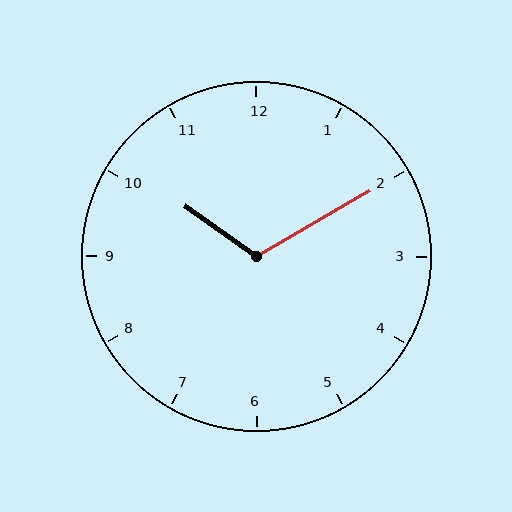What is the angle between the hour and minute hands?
Approximately 115 degrees.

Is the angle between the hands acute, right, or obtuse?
It is obtuse.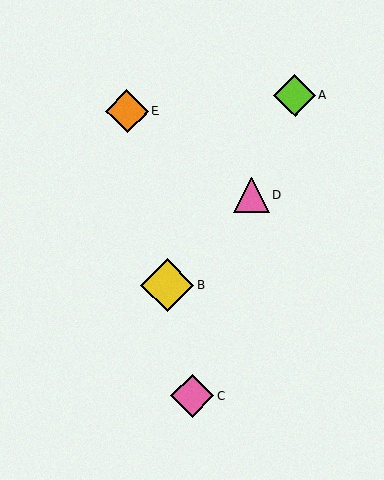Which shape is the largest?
The yellow diamond (labeled B) is the largest.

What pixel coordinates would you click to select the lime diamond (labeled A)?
Click at (295, 95) to select the lime diamond A.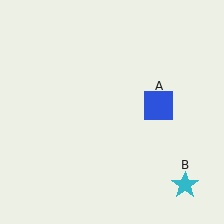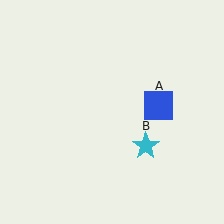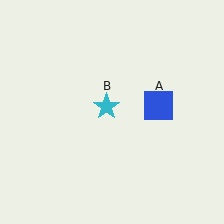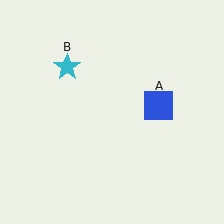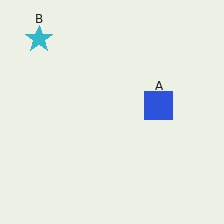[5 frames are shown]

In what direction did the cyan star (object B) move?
The cyan star (object B) moved up and to the left.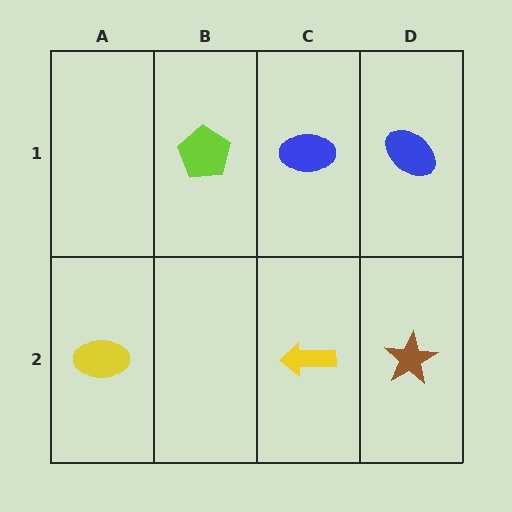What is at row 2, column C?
A yellow arrow.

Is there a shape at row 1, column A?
No, that cell is empty.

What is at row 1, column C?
A blue ellipse.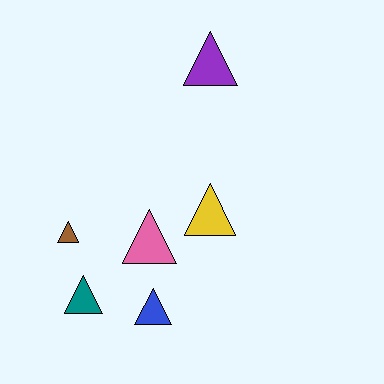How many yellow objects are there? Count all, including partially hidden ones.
There is 1 yellow object.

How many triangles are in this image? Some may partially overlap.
There are 6 triangles.